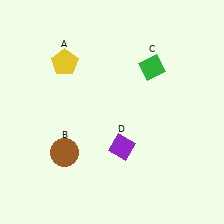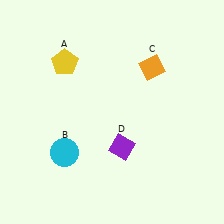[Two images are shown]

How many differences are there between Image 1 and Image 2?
There are 2 differences between the two images.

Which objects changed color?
B changed from brown to cyan. C changed from green to orange.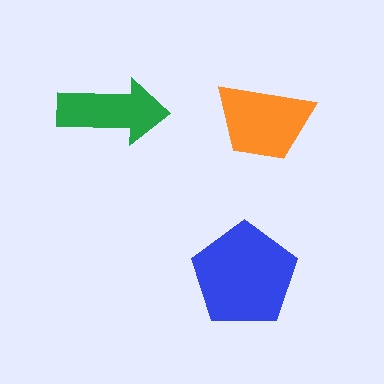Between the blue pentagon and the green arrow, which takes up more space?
The blue pentagon.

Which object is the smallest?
The green arrow.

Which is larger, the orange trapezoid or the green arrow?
The orange trapezoid.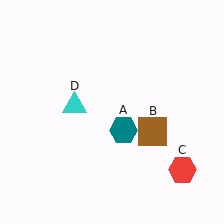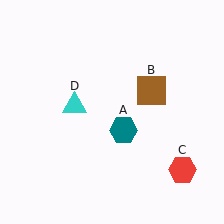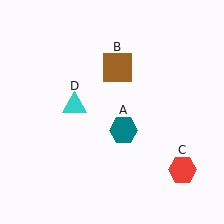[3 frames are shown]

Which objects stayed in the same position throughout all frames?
Teal hexagon (object A) and red hexagon (object C) and cyan triangle (object D) remained stationary.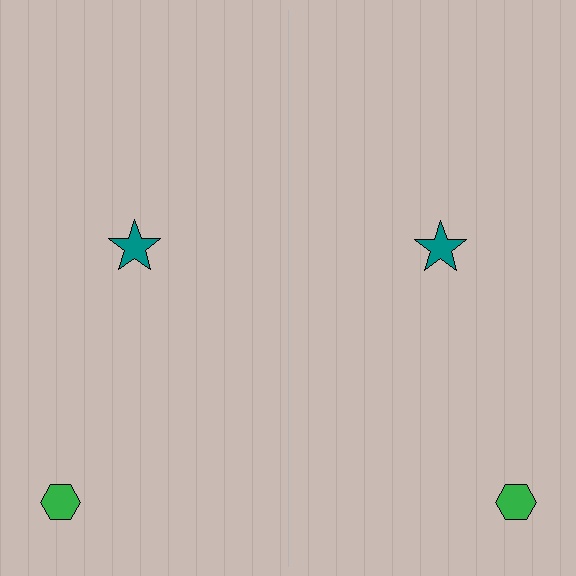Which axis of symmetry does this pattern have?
The pattern has a vertical axis of symmetry running through the center of the image.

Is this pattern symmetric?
Yes, this pattern has bilateral (reflection) symmetry.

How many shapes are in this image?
There are 4 shapes in this image.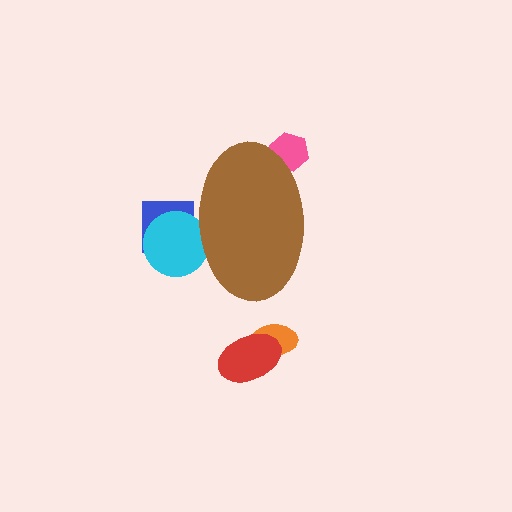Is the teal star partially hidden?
Yes, the teal star is partially hidden behind the brown ellipse.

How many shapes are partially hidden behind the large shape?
4 shapes are partially hidden.